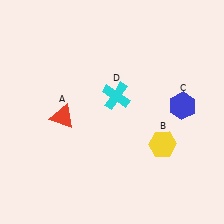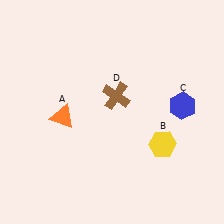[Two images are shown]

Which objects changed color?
A changed from red to orange. D changed from cyan to brown.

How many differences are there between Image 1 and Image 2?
There are 2 differences between the two images.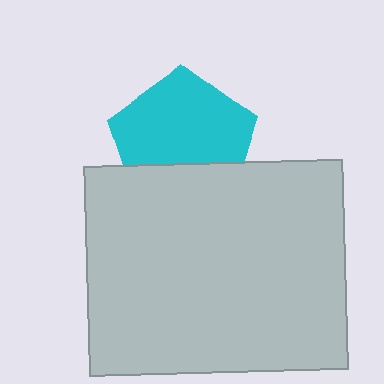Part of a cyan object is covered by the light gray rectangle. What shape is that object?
It is a pentagon.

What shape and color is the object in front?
The object in front is a light gray rectangle.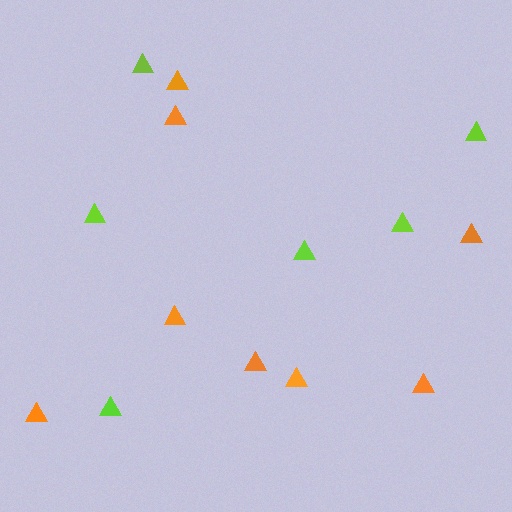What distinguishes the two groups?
There are 2 groups: one group of lime triangles (6) and one group of orange triangles (8).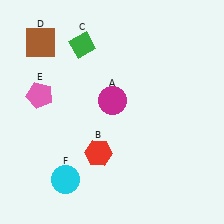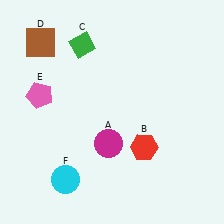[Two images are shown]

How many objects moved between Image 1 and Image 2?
2 objects moved between the two images.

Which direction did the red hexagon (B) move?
The red hexagon (B) moved right.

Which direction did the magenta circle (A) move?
The magenta circle (A) moved down.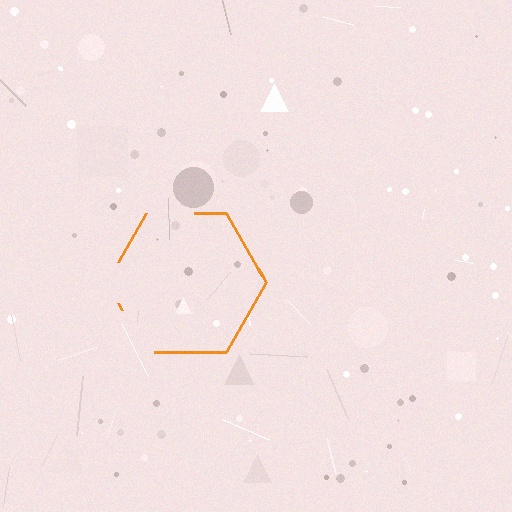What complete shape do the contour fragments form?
The contour fragments form a hexagon.